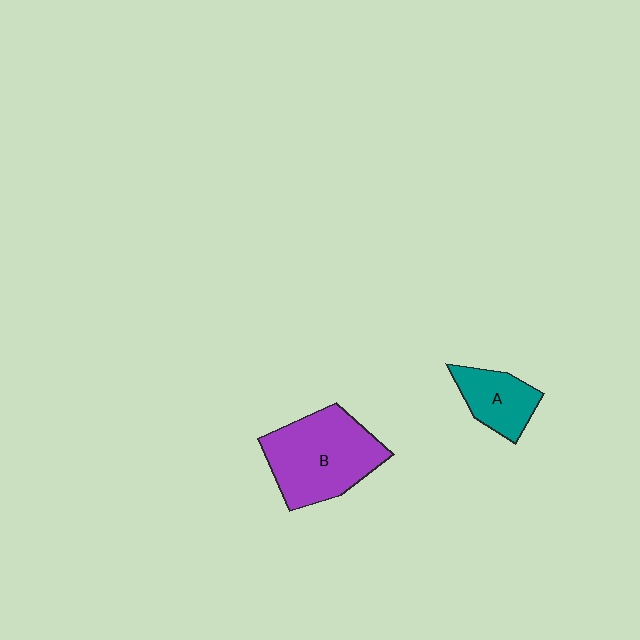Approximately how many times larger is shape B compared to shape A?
Approximately 2.1 times.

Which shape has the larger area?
Shape B (purple).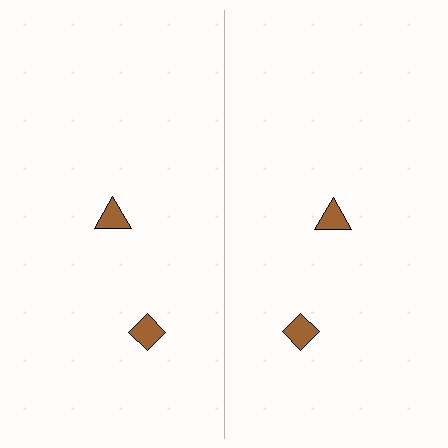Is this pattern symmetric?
Yes, this pattern has bilateral (reflection) symmetry.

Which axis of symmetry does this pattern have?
The pattern has a vertical axis of symmetry running through the center of the image.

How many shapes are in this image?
There are 4 shapes in this image.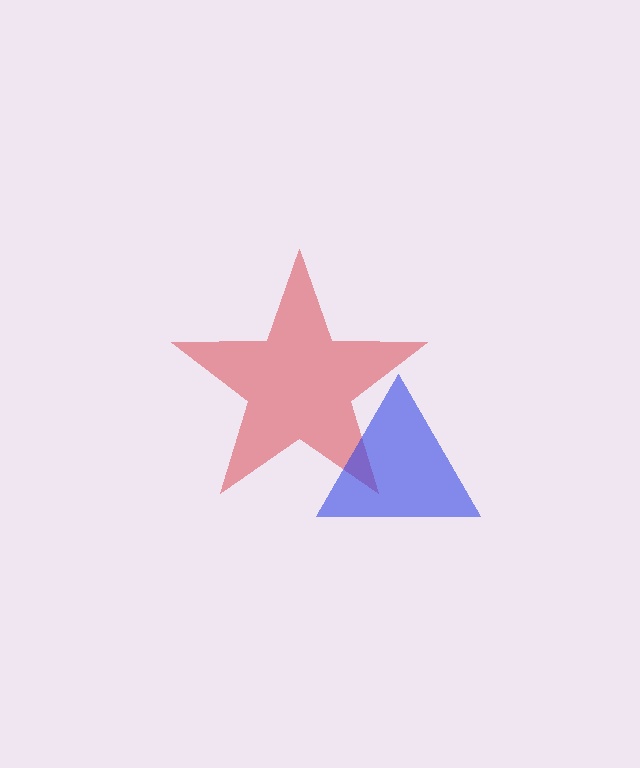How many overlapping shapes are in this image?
There are 2 overlapping shapes in the image.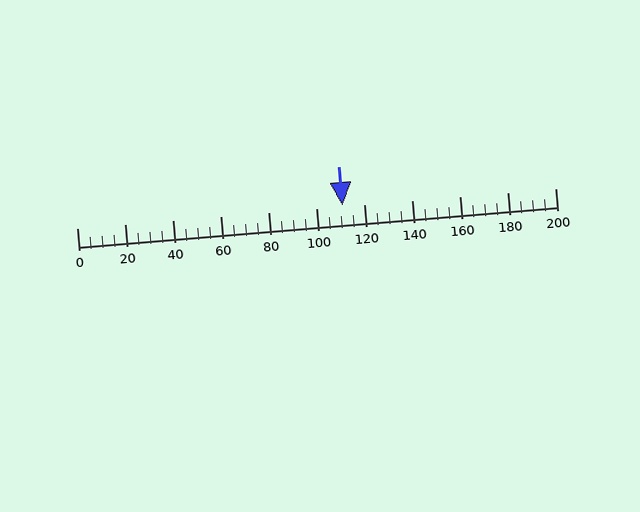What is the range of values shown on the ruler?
The ruler shows values from 0 to 200.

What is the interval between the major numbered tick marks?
The major tick marks are spaced 20 units apart.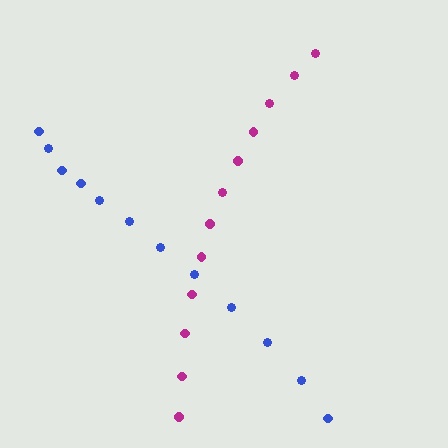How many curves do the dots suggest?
There are 2 distinct paths.